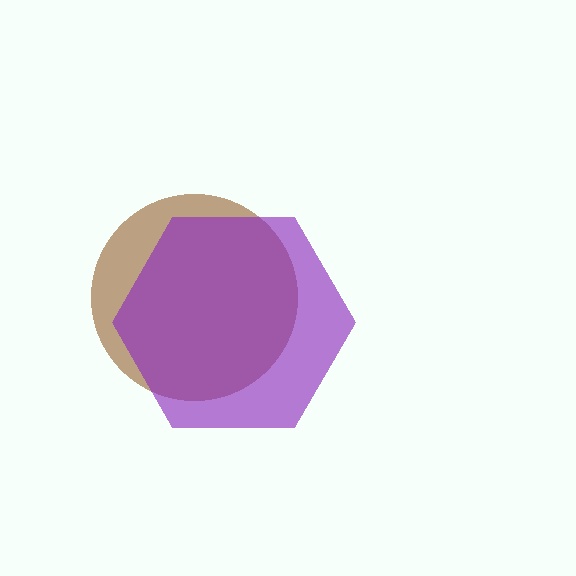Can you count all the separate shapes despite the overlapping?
Yes, there are 2 separate shapes.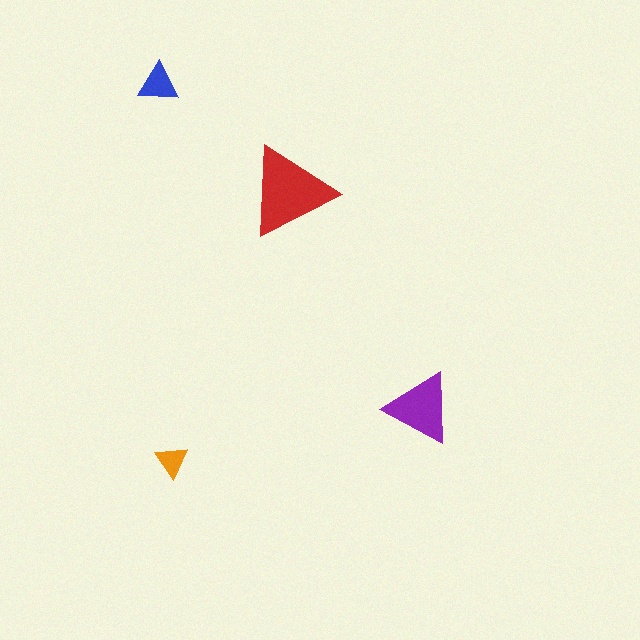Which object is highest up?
The blue triangle is topmost.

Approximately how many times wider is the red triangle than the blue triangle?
About 2 times wider.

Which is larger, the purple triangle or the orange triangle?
The purple one.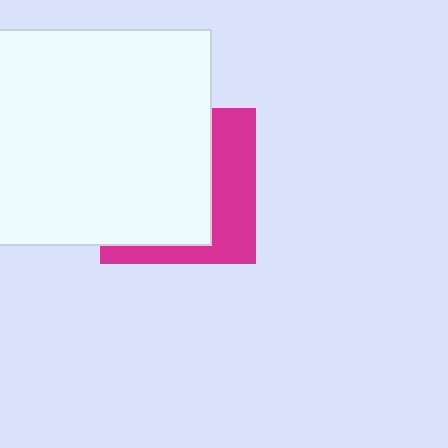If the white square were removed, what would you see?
You would see the complete magenta square.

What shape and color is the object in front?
The object in front is a white square.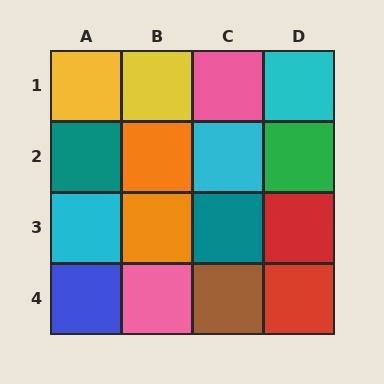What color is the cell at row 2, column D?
Green.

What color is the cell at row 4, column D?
Red.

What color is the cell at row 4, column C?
Brown.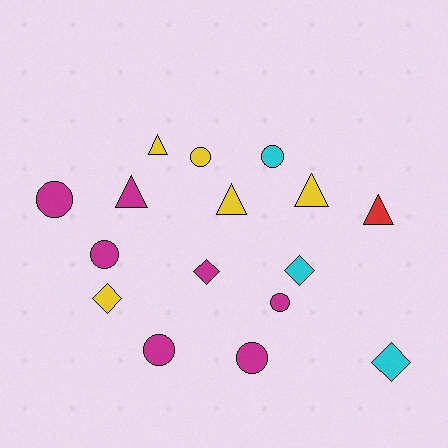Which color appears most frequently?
Magenta, with 7 objects.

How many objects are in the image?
There are 16 objects.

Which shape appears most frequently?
Circle, with 7 objects.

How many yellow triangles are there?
There are 3 yellow triangles.